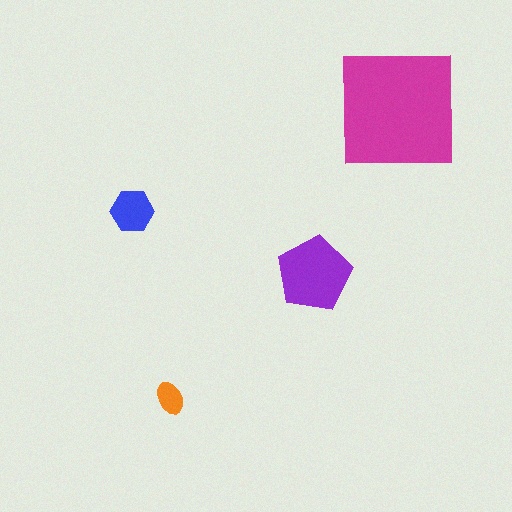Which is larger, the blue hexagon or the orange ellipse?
The blue hexagon.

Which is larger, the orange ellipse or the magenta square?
The magenta square.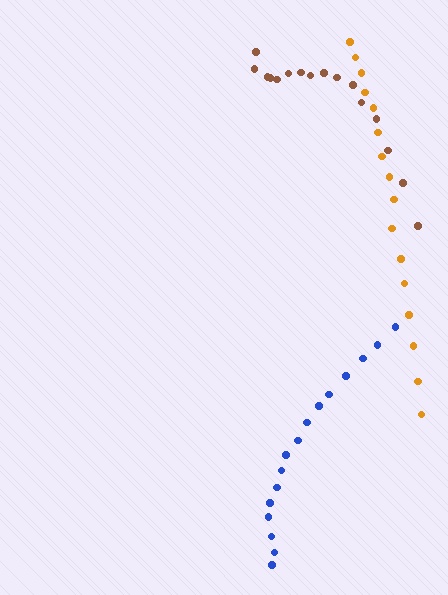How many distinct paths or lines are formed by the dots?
There are 3 distinct paths.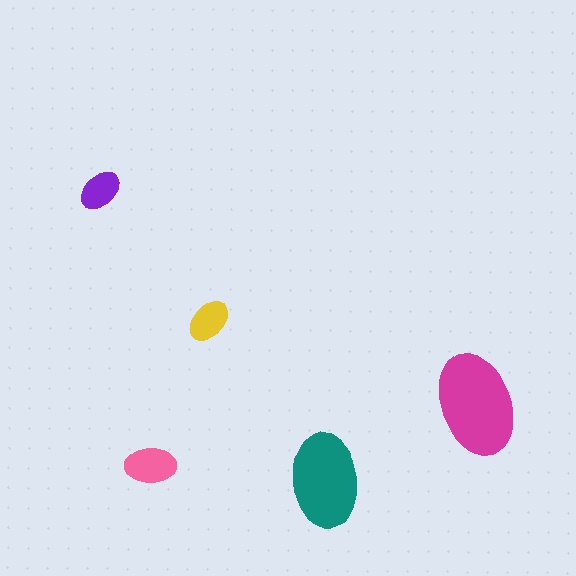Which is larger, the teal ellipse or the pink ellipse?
The teal one.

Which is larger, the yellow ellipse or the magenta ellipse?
The magenta one.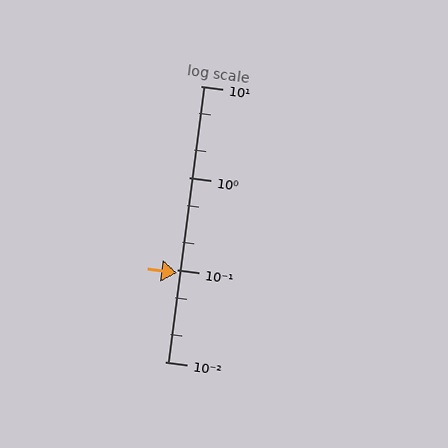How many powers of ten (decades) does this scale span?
The scale spans 3 decades, from 0.01 to 10.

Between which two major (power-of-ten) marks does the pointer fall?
The pointer is between 0.01 and 0.1.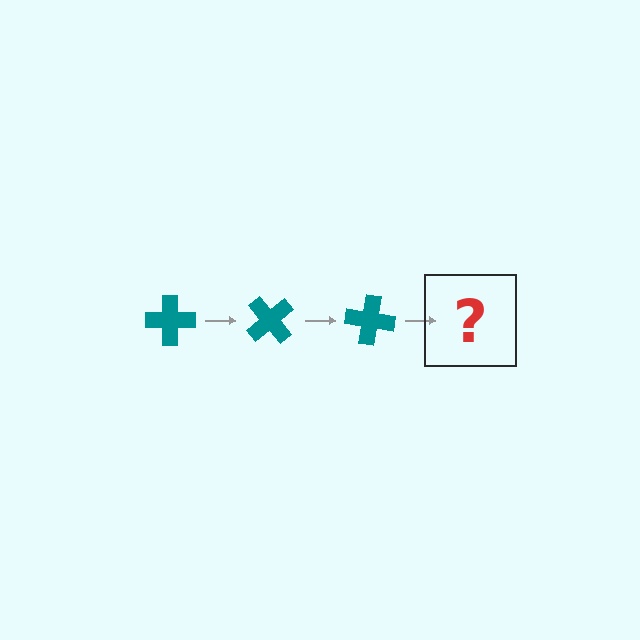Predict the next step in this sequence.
The next step is a teal cross rotated 150 degrees.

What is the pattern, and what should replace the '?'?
The pattern is that the cross rotates 50 degrees each step. The '?' should be a teal cross rotated 150 degrees.